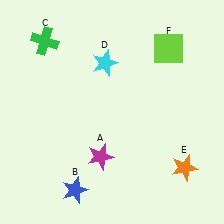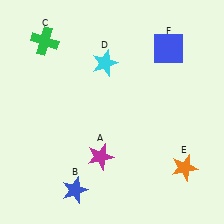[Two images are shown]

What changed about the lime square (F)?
In Image 1, F is lime. In Image 2, it changed to blue.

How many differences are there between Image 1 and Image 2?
There is 1 difference between the two images.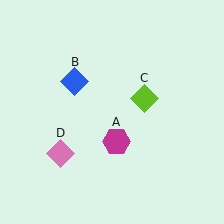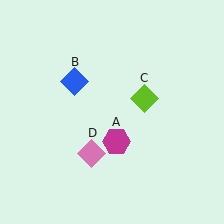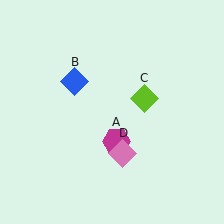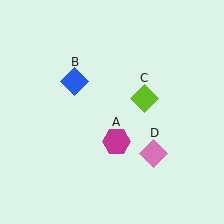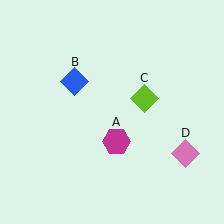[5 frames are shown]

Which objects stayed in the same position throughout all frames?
Magenta hexagon (object A) and blue diamond (object B) and lime diamond (object C) remained stationary.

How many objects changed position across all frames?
1 object changed position: pink diamond (object D).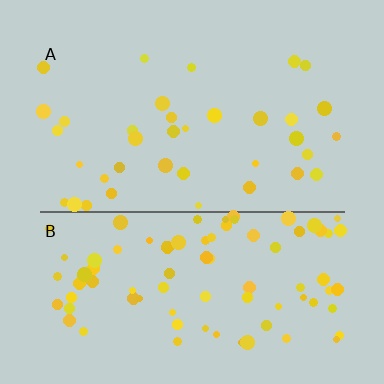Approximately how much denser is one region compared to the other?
Approximately 2.4× — region B over region A.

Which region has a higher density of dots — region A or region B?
B (the bottom).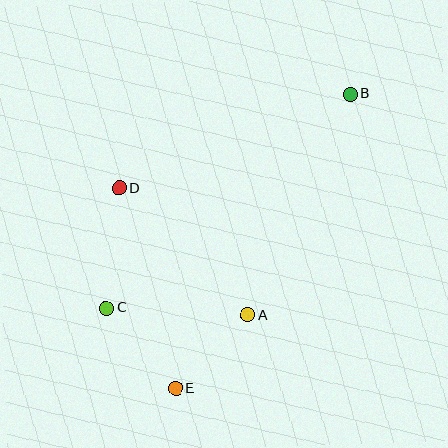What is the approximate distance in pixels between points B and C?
The distance between B and C is approximately 324 pixels.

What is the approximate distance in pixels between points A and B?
The distance between A and B is approximately 243 pixels.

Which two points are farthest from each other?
Points B and E are farthest from each other.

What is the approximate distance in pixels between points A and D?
The distance between A and D is approximately 181 pixels.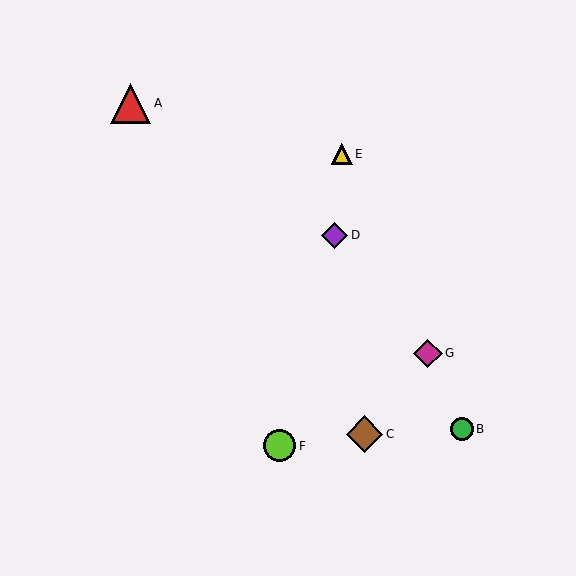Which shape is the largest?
The red triangle (labeled A) is the largest.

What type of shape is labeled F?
Shape F is a lime circle.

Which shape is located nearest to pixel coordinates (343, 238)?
The purple diamond (labeled D) at (335, 235) is nearest to that location.